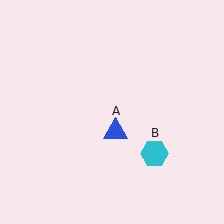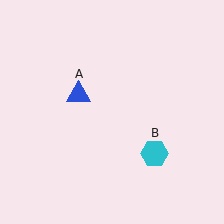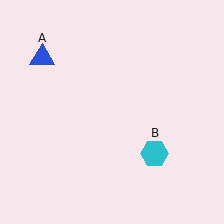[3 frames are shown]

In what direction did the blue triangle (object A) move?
The blue triangle (object A) moved up and to the left.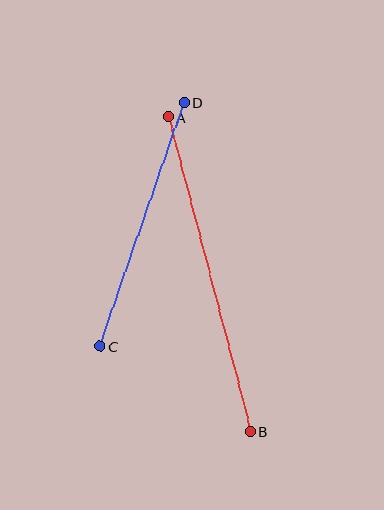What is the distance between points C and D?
The distance is approximately 258 pixels.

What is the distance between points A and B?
The distance is approximately 325 pixels.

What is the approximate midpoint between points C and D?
The midpoint is at approximately (142, 224) pixels.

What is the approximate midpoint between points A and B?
The midpoint is at approximately (209, 274) pixels.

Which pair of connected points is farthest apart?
Points A and B are farthest apart.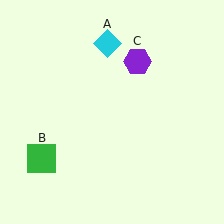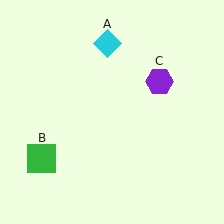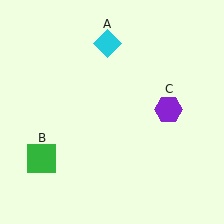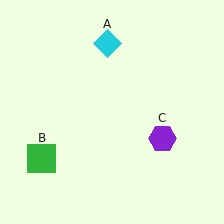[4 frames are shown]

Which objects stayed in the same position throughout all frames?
Cyan diamond (object A) and green square (object B) remained stationary.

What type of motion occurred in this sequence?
The purple hexagon (object C) rotated clockwise around the center of the scene.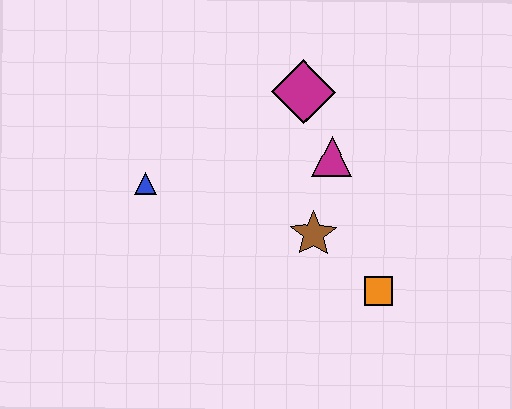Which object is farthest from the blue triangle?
The orange square is farthest from the blue triangle.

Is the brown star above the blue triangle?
No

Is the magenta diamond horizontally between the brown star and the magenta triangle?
No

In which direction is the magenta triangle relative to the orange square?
The magenta triangle is above the orange square.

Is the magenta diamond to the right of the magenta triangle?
No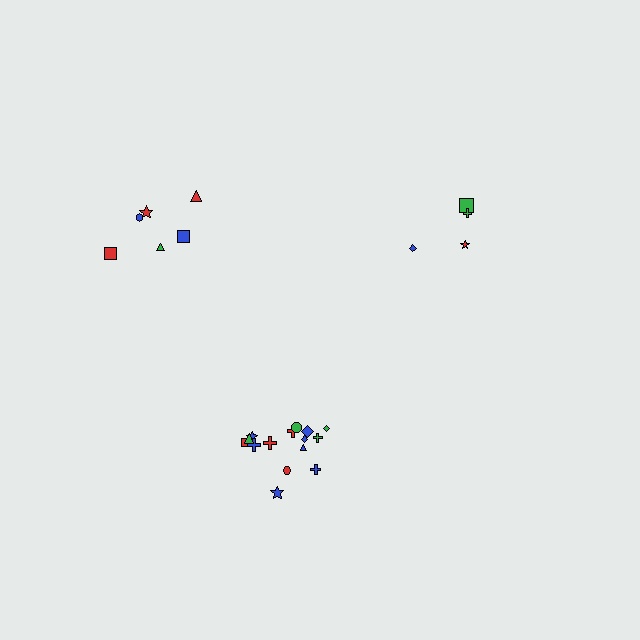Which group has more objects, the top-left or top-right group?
The top-left group.